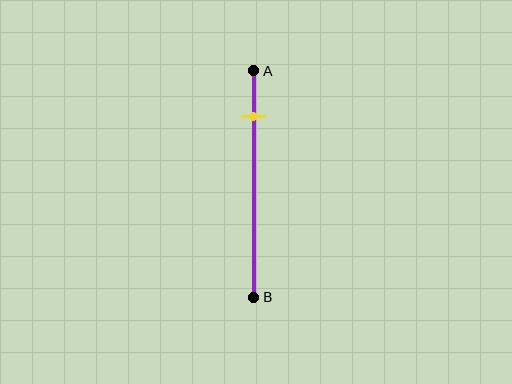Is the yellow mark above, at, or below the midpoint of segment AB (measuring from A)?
The yellow mark is above the midpoint of segment AB.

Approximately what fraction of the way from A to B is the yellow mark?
The yellow mark is approximately 20% of the way from A to B.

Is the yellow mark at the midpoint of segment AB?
No, the mark is at about 20% from A, not at the 50% midpoint.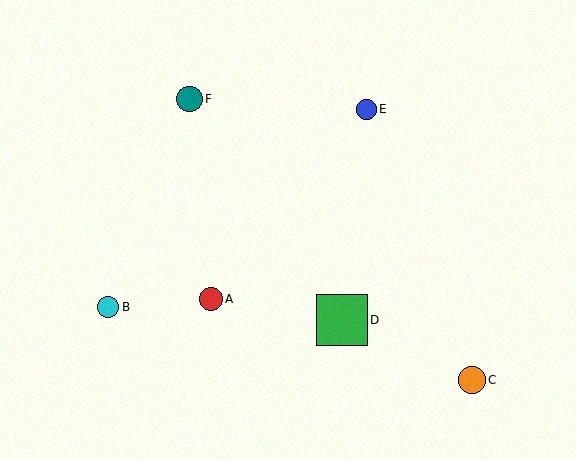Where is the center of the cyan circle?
The center of the cyan circle is at (108, 307).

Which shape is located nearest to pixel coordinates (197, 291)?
The red circle (labeled A) at (211, 299) is nearest to that location.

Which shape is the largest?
The green square (labeled D) is the largest.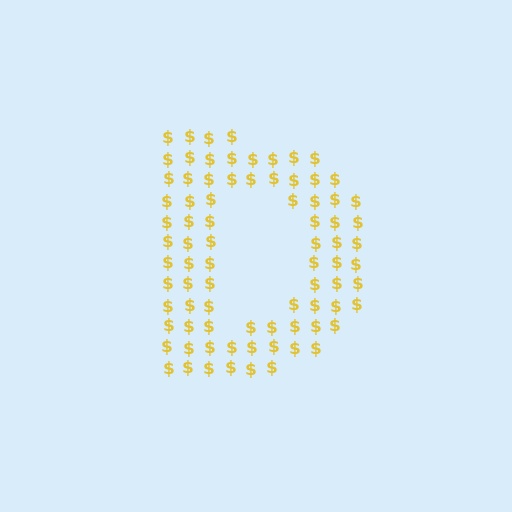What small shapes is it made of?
It is made of small dollar signs.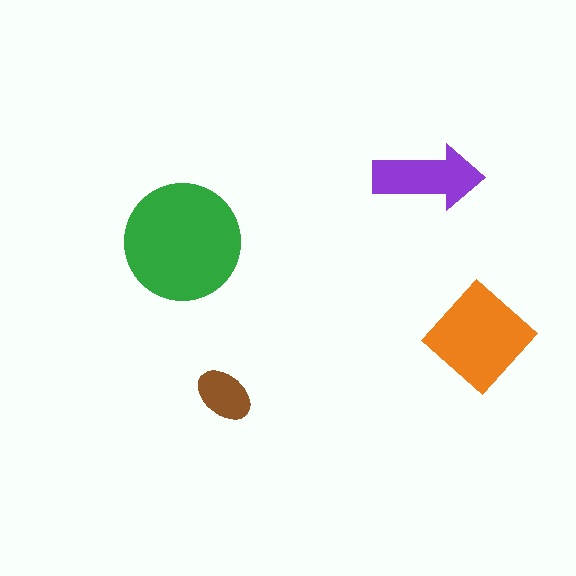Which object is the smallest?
The brown ellipse.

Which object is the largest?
The green circle.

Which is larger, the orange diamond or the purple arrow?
The orange diamond.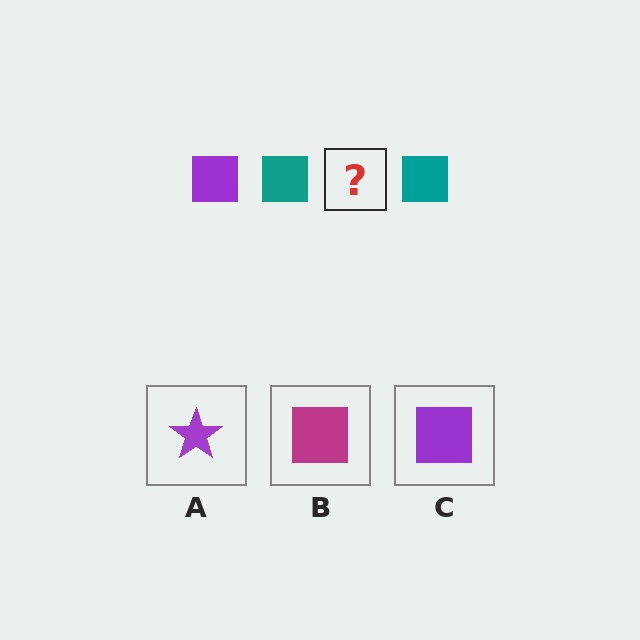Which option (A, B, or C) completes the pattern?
C.